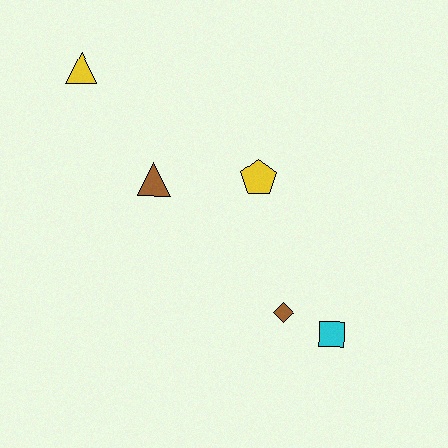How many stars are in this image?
There are no stars.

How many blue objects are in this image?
There are no blue objects.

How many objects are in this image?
There are 5 objects.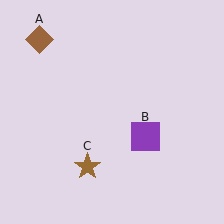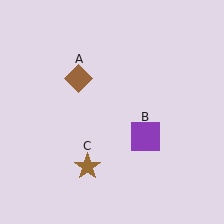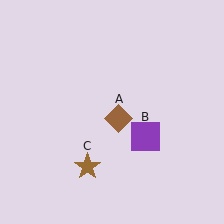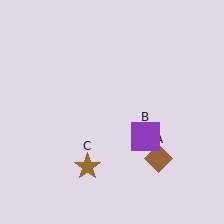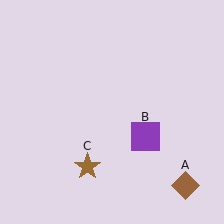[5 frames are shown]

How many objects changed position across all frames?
1 object changed position: brown diamond (object A).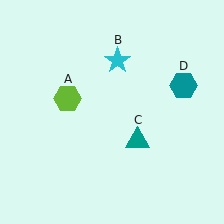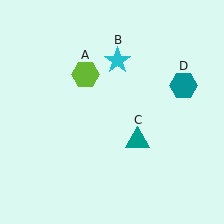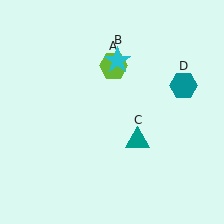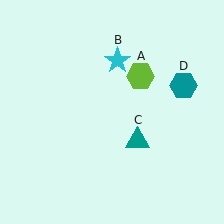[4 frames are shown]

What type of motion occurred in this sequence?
The lime hexagon (object A) rotated clockwise around the center of the scene.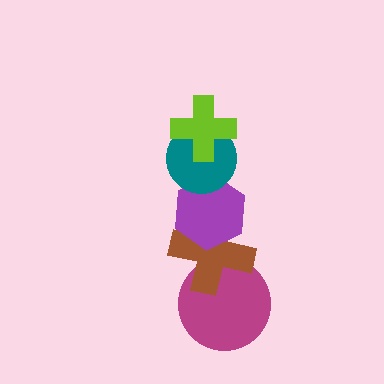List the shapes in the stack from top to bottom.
From top to bottom: the lime cross, the teal circle, the purple hexagon, the brown cross, the magenta circle.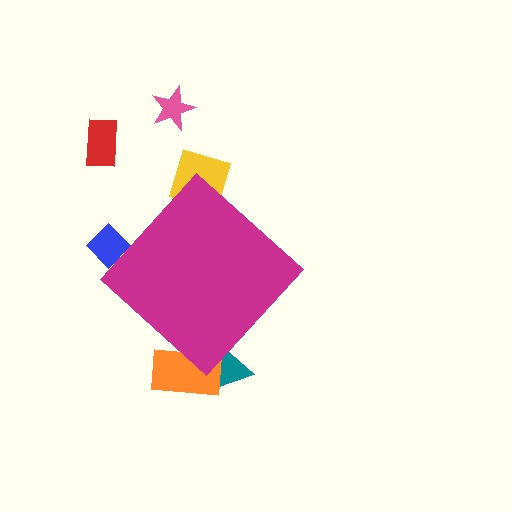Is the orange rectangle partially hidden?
Yes, the orange rectangle is partially hidden behind the magenta diamond.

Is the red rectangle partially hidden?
No, the red rectangle is fully visible.